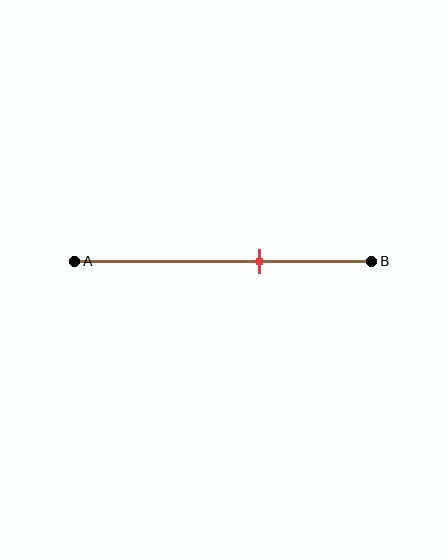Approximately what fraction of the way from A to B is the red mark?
The red mark is approximately 60% of the way from A to B.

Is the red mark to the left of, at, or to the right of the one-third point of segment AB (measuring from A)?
The red mark is to the right of the one-third point of segment AB.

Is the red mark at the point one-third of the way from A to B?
No, the mark is at about 60% from A, not at the 33% one-third point.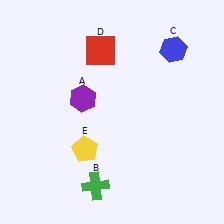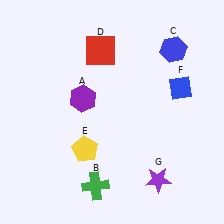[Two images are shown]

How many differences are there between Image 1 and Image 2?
There are 2 differences between the two images.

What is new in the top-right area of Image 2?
A blue diamond (F) was added in the top-right area of Image 2.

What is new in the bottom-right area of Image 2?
A purple star (G) was added in the bottom-right area of Image 2.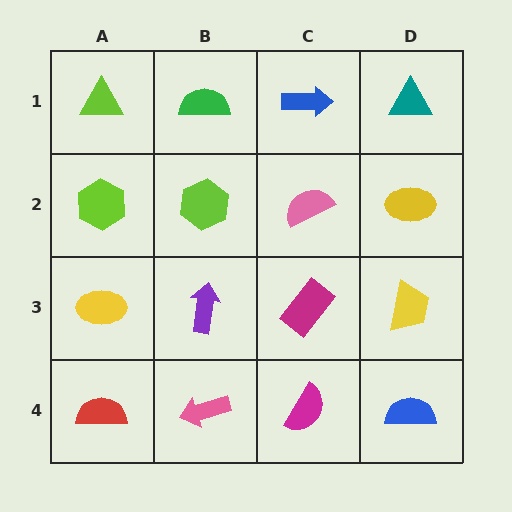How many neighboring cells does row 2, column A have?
3.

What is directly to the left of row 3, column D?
A magenta rectangle.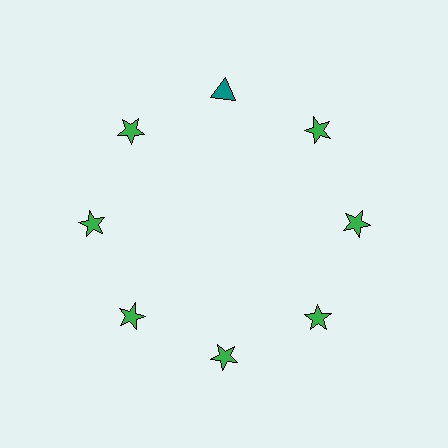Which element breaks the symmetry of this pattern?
The teal triangle at roughly the 12 o'clock position breaks the symmetry. All other shapes are green stars.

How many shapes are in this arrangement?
There are 8 shapes arranged in a ring pattern.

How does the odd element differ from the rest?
It differs in both color (teal instead of green) and shape (triangle instead of star).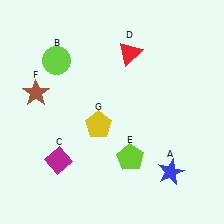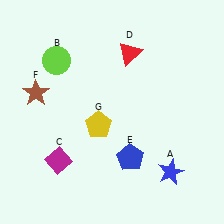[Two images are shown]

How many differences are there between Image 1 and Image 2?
There is 1 difference between the two images.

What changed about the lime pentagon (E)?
In Image 1, E is lime. In Image 2, it changed to blue.